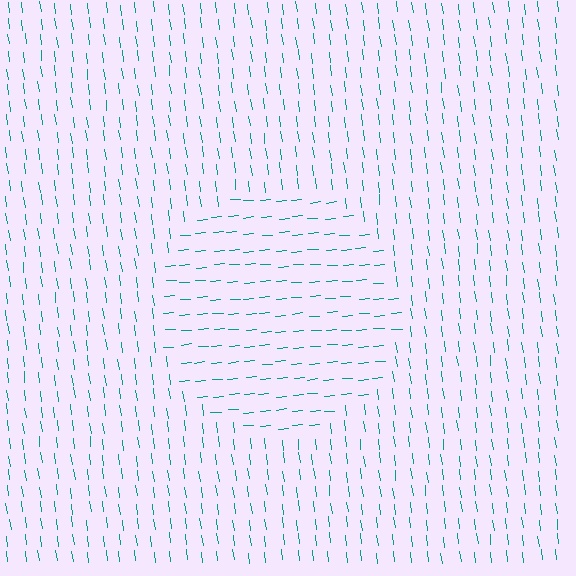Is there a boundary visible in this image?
Yes, there is a texture boundary formed by a change in line orientation.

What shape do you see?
I see a circle.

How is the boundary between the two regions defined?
The boundary is defined purely by a change in line orientation (approximately 87 degrees difference). All lines are the same color and thickness.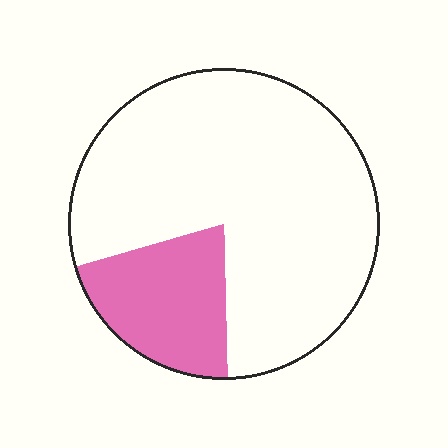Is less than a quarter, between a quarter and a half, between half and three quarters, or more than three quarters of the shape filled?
Less than a quarter.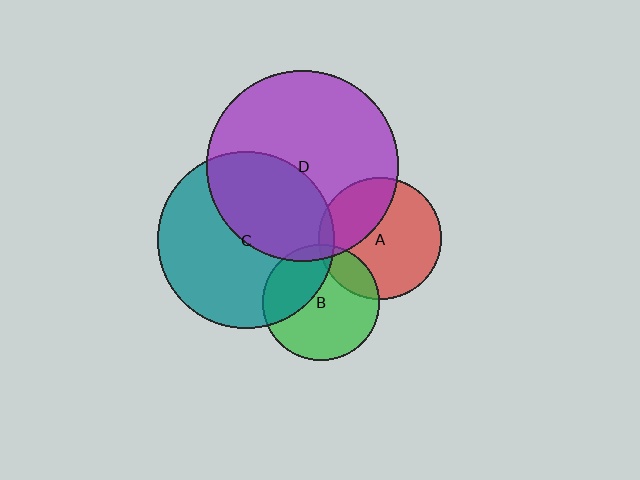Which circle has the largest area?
Circle D (purple).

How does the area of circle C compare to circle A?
Approximately 2.1 times.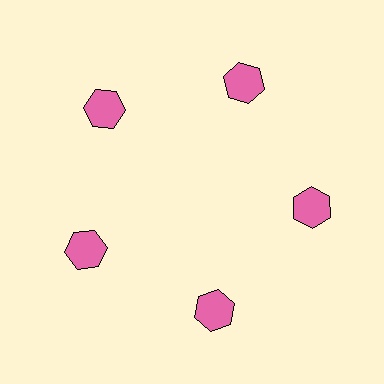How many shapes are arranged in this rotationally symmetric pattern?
There are 5 shapes, arranged in 5 groups of 1.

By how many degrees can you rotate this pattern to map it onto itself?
The pattern maps onto itself every 72 degrees of rotation.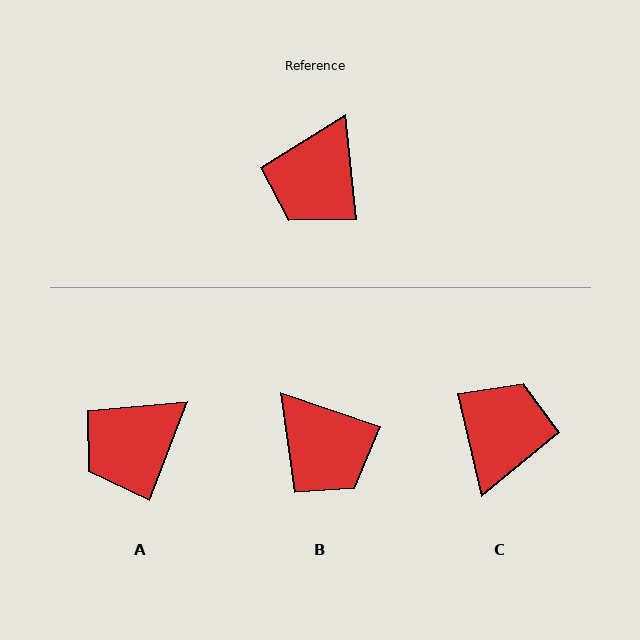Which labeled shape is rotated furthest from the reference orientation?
C, about 172 degrees away.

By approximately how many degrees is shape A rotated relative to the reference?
Approximately 27 degrees clockwise.